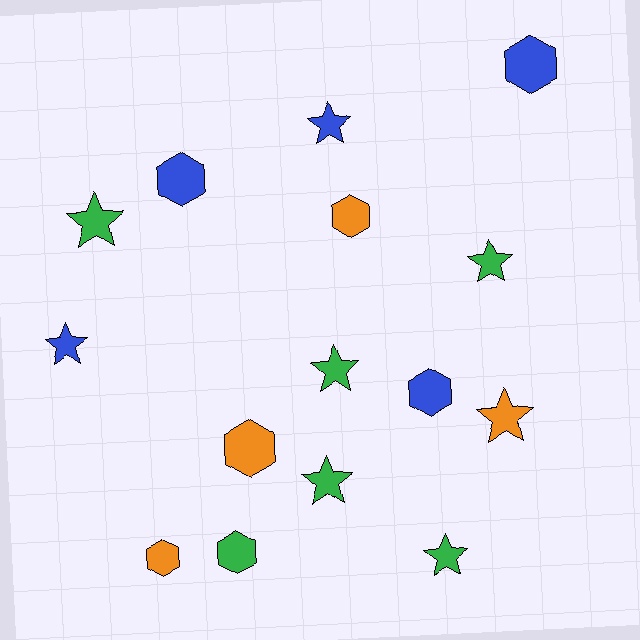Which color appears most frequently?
Green, with 6 objects.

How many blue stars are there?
There are 2 blue stars.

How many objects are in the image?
There are 15 objects.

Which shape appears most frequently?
Star, with 8 objects.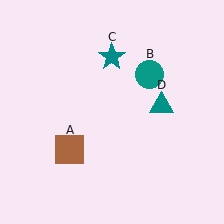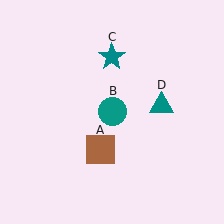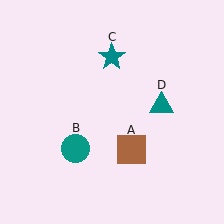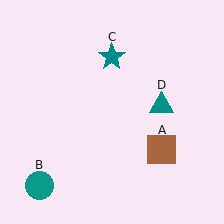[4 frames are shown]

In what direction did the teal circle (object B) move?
The teal circle (object B) moved down and to the left.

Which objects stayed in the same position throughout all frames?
Teal star (object C) and teal triangle (object D) remained stationary.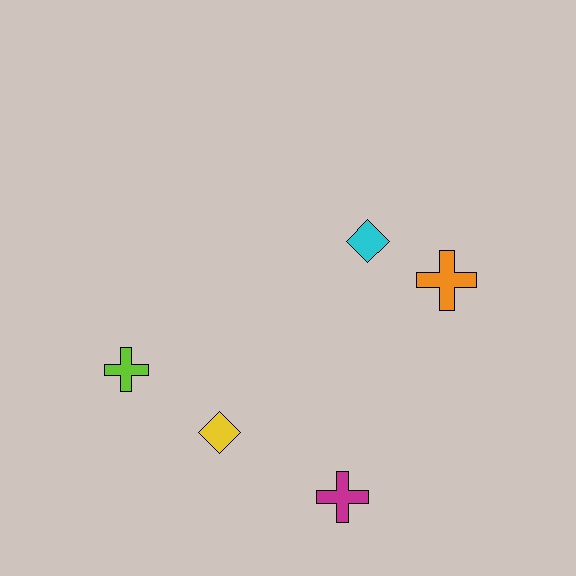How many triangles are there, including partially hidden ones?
There are no triangles.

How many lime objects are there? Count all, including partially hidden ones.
There is 1 lime object.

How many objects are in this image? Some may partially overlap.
There are 5 objects.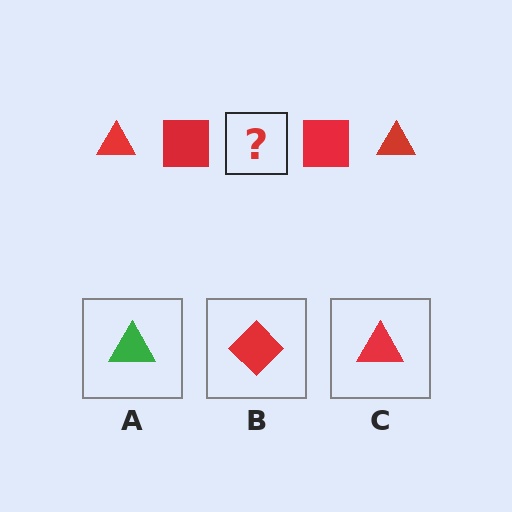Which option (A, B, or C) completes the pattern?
C.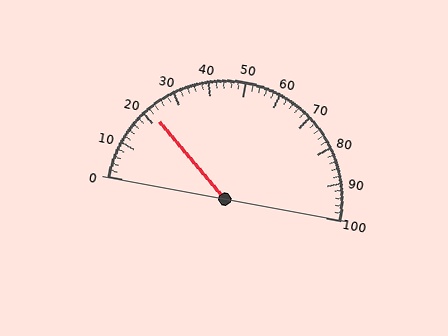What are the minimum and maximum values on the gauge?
The gauge ranges from 0 to 100.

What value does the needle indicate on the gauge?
The needle indicates approximately 22.